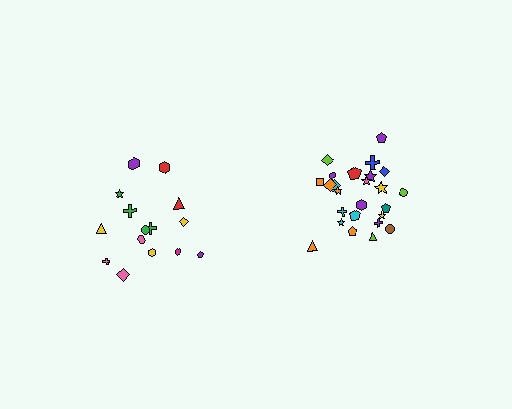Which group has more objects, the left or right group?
The right group.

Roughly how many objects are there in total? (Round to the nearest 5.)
Roughly 40 objects in total.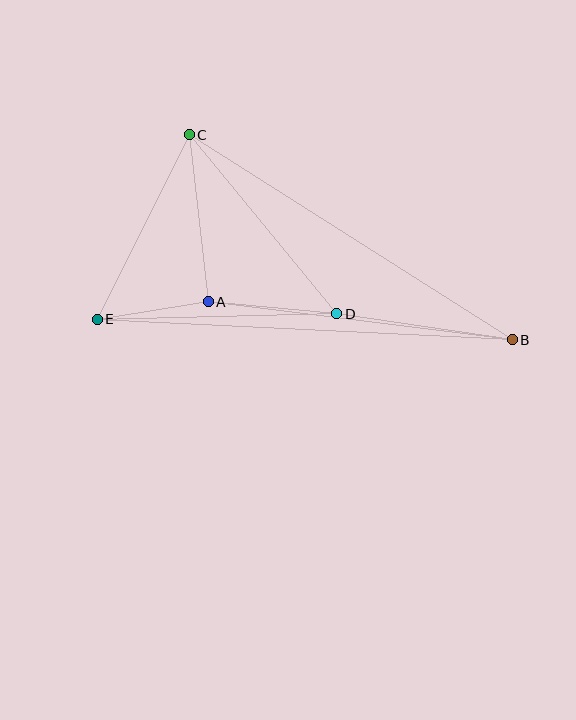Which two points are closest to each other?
Points A and E are closest to each other.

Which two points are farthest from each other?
Points B and E are farthest from each other.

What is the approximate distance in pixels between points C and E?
The distance between C and E is approximately 206 pixels.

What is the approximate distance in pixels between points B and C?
The distance between B and C is approximately 383 pixels.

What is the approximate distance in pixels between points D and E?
The distance between D and E is approximately 240 pixels.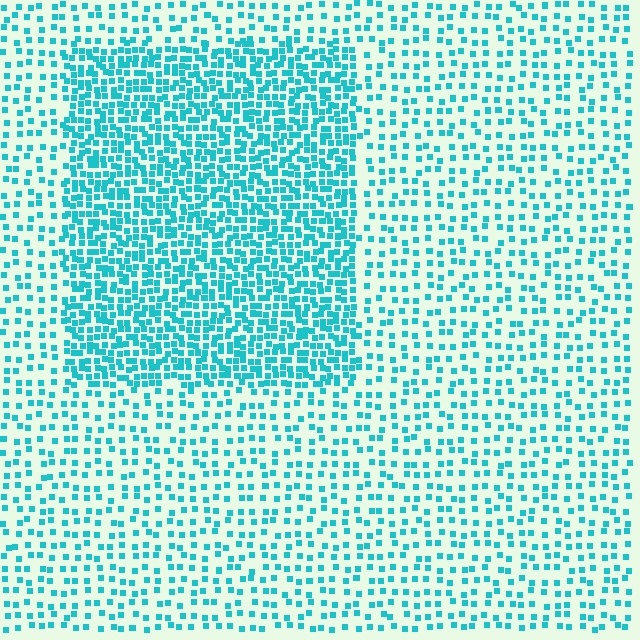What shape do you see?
I see a rectangle.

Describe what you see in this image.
The image contains small cyan elements arranged at two different densities. A rectangle-shaped region is visible where the elements are more densely packed than the surrounding area.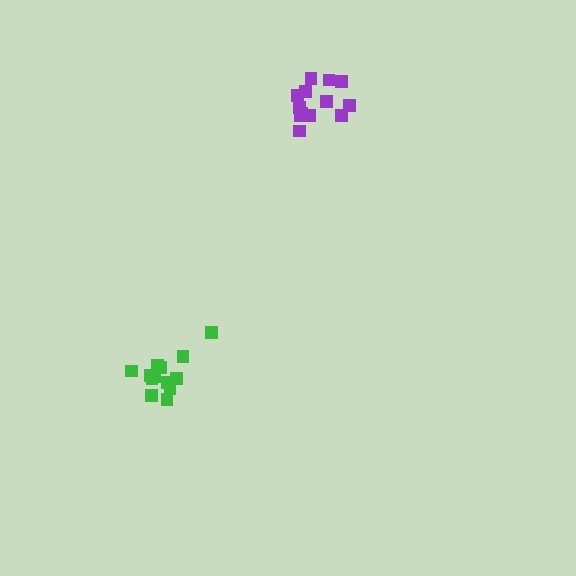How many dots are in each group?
Group 1: 13 dots, Group 2: 13 dots (26 total).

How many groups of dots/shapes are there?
There are 2 groups.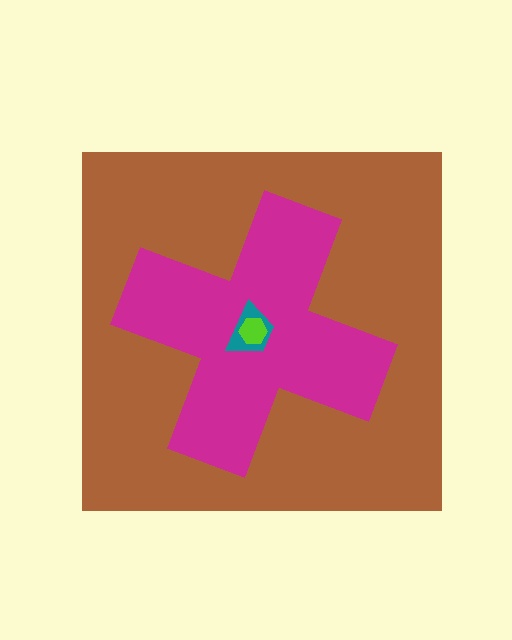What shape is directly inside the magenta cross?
The teal trapezoid.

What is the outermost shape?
The brown square.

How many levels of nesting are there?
4.